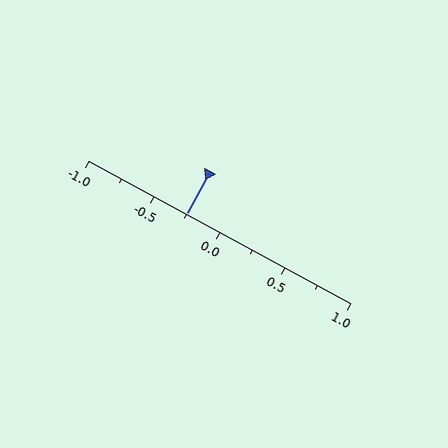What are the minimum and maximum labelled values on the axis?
The axis runs from -1.0 to 1.0.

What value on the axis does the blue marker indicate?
The marker indicates approximately -0.25.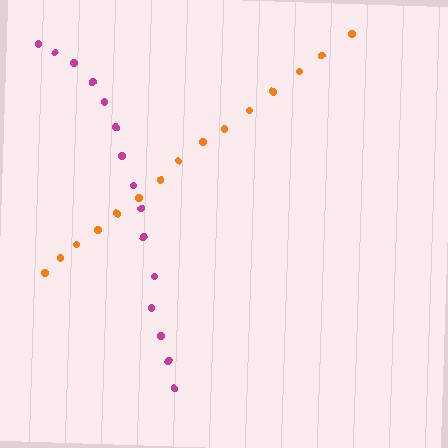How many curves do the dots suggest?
There are 2 distinct paths.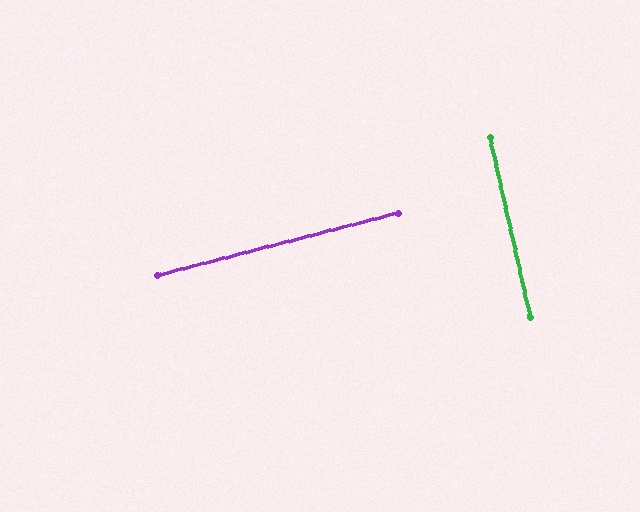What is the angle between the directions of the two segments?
Approximately 88 degrees.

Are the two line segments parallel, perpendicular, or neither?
Perpendicular — they meet at approximately 88°.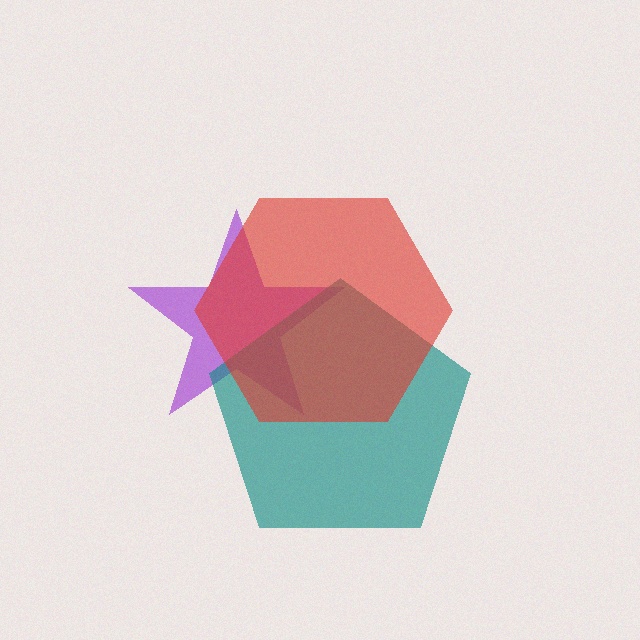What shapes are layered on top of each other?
The layered shapes are: a purple star, a teal pentagon, a red hexagon.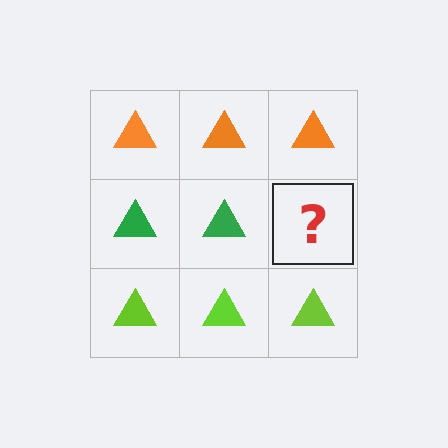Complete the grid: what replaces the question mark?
The question mark should be replaced with a green triangle.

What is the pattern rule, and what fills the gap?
The rule is that each row has a consistent color. The gap should be filled with a green triangle.